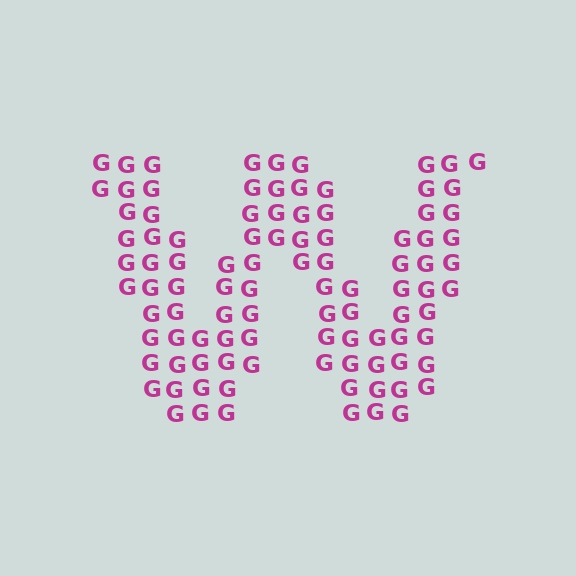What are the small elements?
The small elements are letter G's.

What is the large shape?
The large shape is the letter W.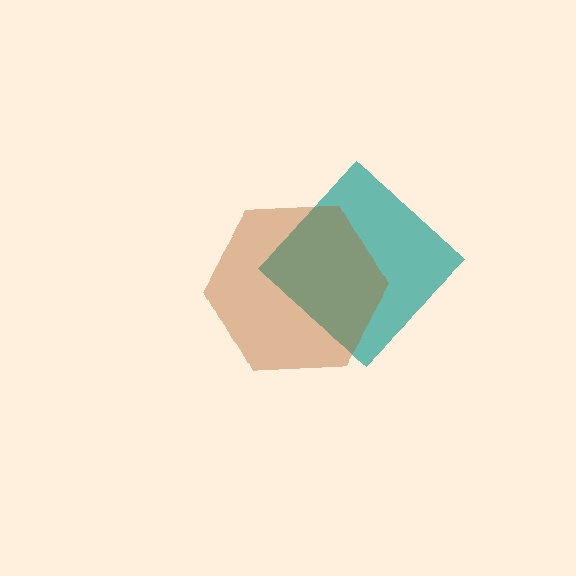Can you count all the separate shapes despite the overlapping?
Yes, there are 2 separate shapes.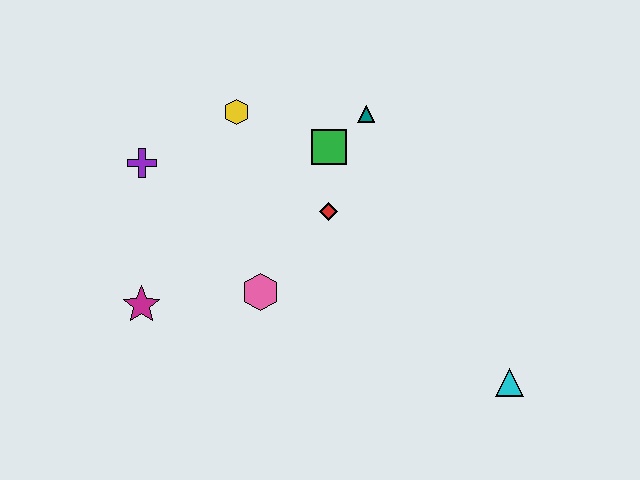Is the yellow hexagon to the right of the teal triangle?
No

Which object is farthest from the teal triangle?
The cyan triangle is farthest from the teal triangle.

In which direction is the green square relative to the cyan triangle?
The green square is above the cyan triangle.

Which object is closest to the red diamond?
The green square is closest to the red diamond.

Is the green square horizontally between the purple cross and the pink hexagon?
No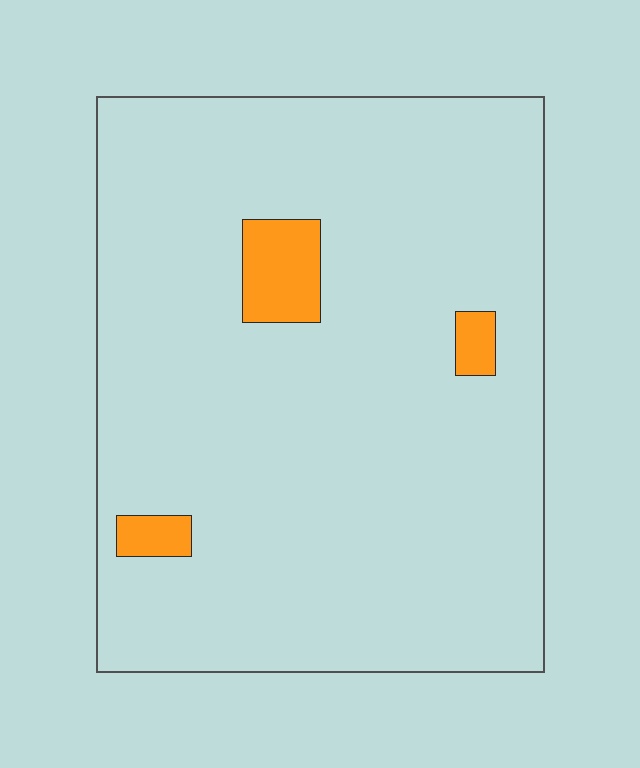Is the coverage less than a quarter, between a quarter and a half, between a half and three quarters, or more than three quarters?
Less than a quarter.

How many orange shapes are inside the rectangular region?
3.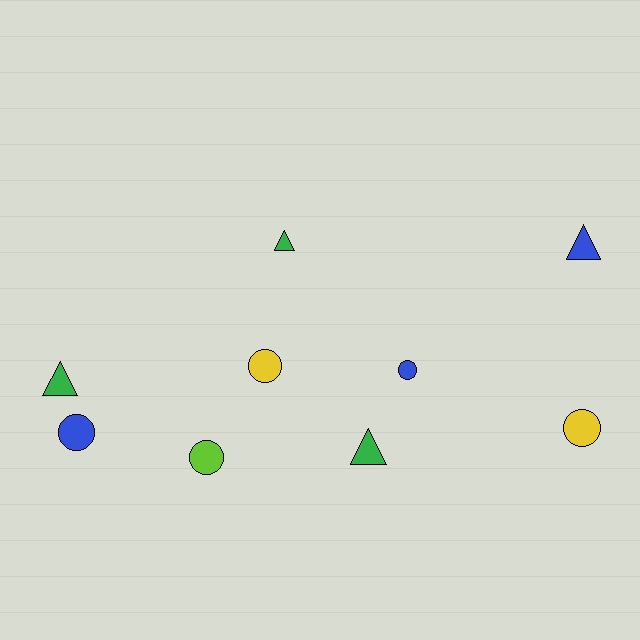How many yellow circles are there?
There are 2 yellow circles.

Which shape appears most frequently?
Circle, with 5 objects.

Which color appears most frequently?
Blue, with 3 objects.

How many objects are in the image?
There are 9 objects.